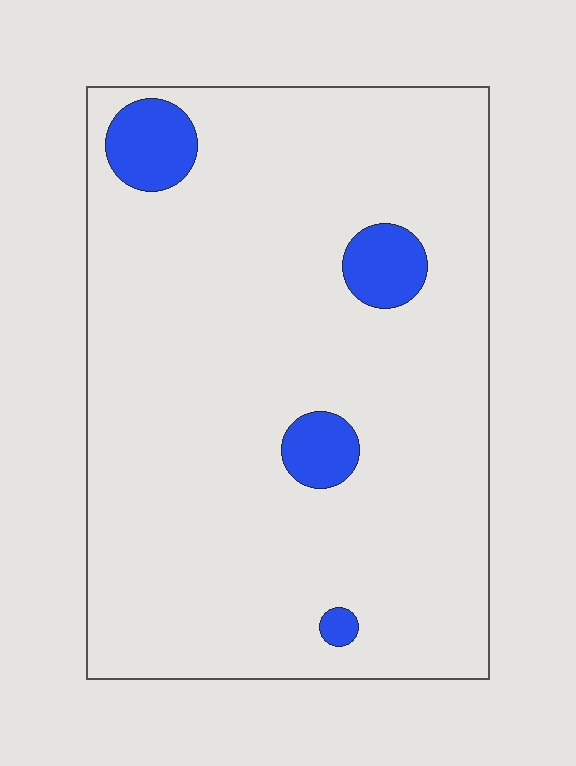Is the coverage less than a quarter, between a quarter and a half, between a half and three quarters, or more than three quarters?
Less than a quarter.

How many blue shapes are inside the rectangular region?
4.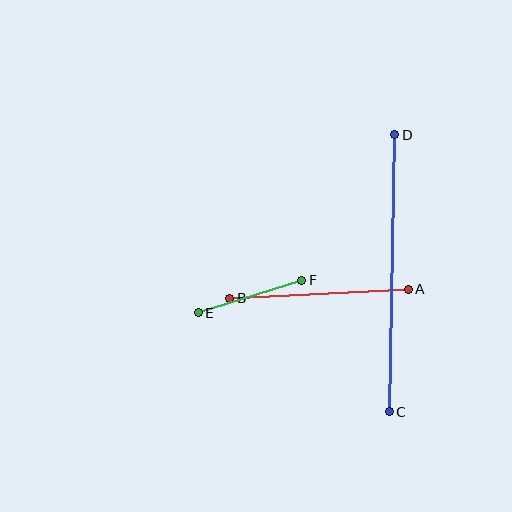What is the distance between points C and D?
The distance is approximately 277 pixels.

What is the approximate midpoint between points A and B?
The midpoint is at approximately (319, 294) pixels.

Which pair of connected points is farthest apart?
Points C and D are farthest apart.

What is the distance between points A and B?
The distance is approximately 179 pixels.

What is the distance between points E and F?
The distance is approximately 109 pixels.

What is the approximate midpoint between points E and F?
The midpoint is at approximately (250, 297) pixels.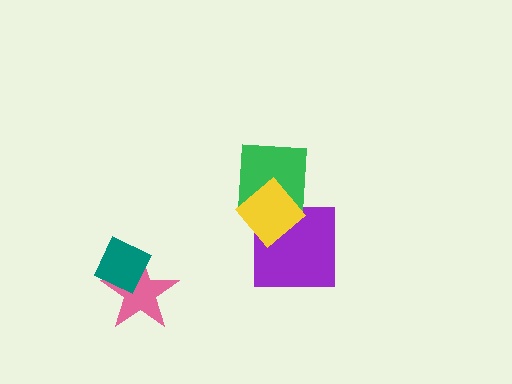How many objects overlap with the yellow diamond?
2 objects overlap with the yellow diamond.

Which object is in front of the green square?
The yellow diamond is in front of the green square.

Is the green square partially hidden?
Yes, it is partially covered by another shape.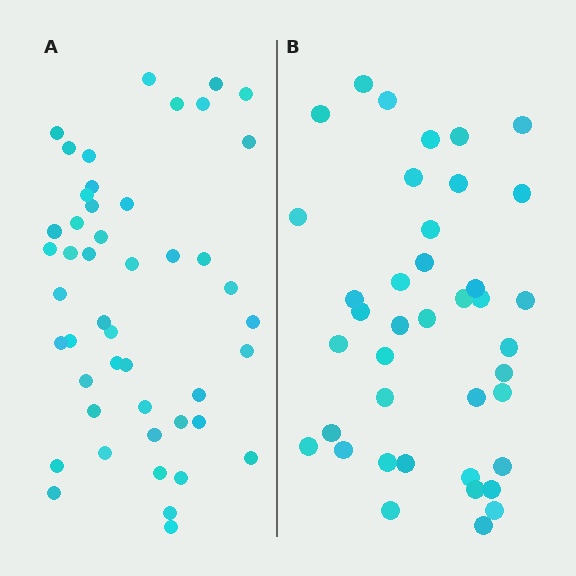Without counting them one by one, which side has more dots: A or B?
Region A (the left region) has more dots.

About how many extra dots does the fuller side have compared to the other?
Region A has roughly 8 or so more dots than region B.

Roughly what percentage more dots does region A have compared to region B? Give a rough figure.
About 20% more.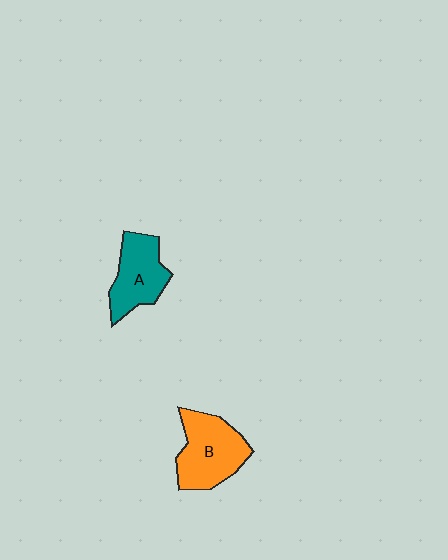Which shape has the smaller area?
Shape A (teal).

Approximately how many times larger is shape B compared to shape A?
Approximately 1.2 times.